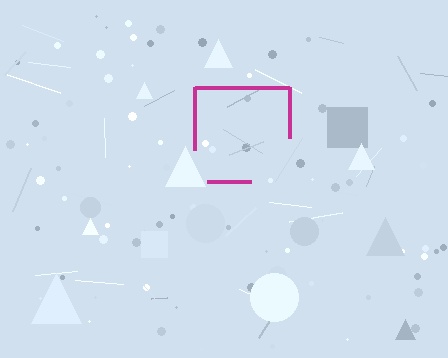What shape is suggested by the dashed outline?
The dashed outline suggests a square.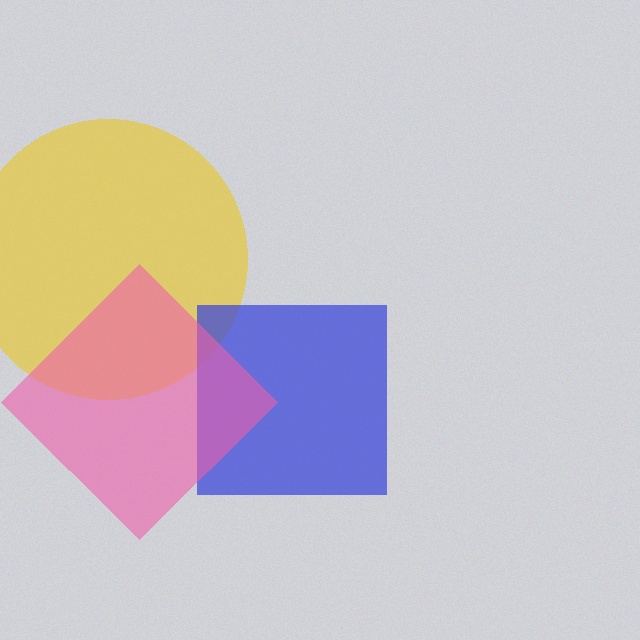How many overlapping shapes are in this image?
There are 3 overlapping shapes in the image.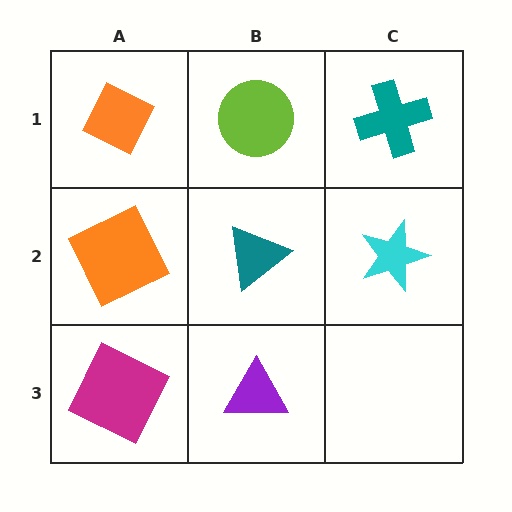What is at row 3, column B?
A purple triangle.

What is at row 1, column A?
An orange diamond.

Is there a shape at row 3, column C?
No, that cell is empty.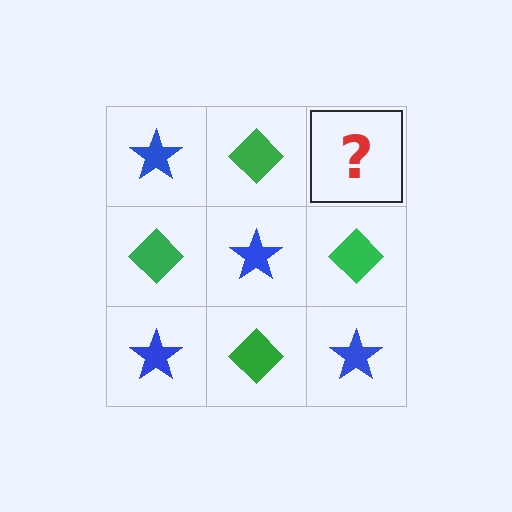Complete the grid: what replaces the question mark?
The question mark should be replaced with a blue star.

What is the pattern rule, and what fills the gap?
The rule is that it alternates blue star and green diamond in a checkerboard pattern. The gap should be filled with a blue star.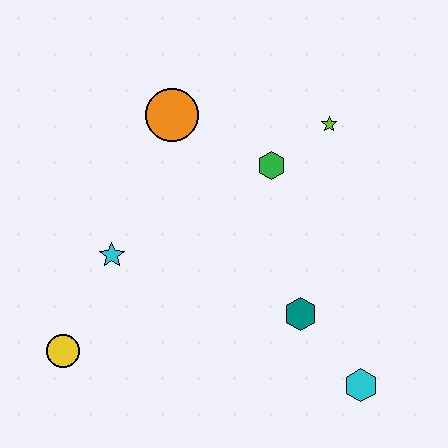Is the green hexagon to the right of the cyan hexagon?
No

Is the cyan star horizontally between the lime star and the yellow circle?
Yes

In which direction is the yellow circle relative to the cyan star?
The yellow circle is below the cyan star.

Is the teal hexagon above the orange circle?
No